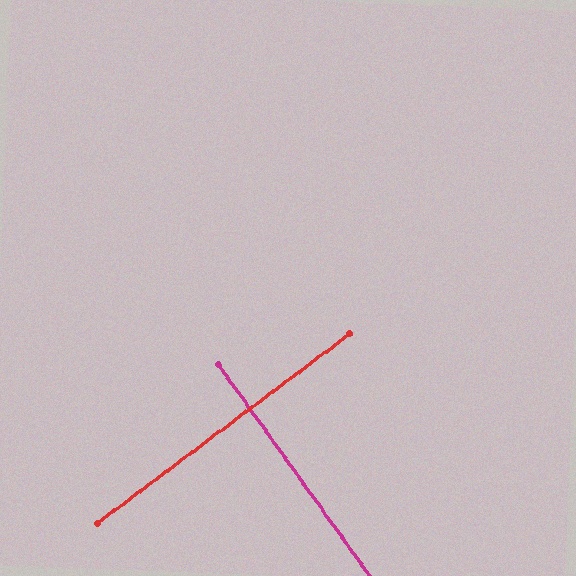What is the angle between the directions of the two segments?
Approximately 89 degrees.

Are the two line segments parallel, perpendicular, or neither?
Perpendicular — they meet at approximately 89°.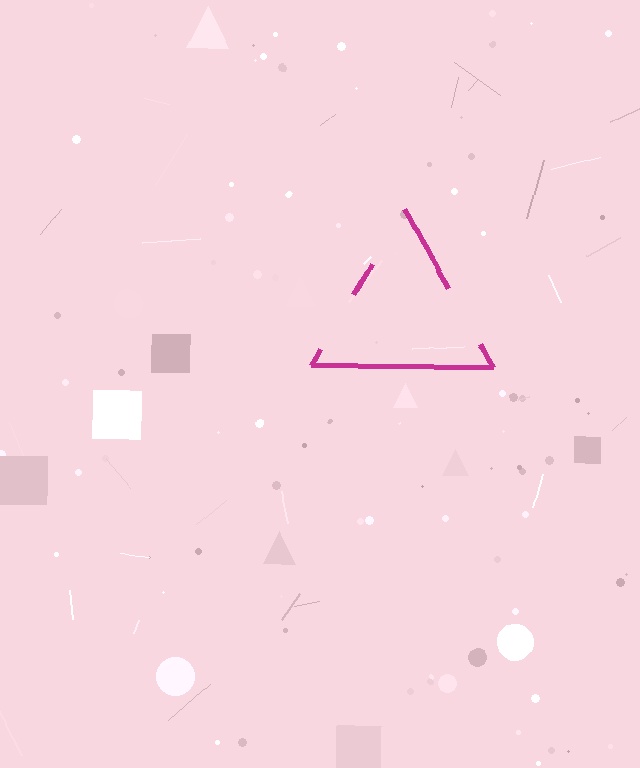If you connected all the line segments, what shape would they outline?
They would outline a triangle.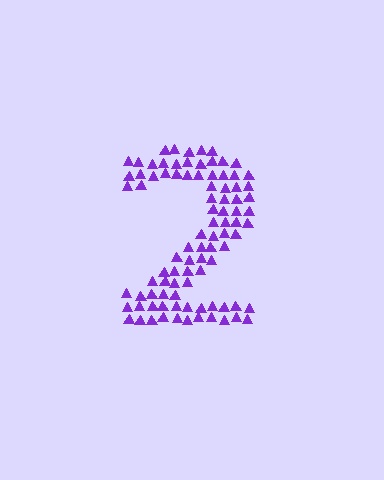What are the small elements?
The small elements are triangles.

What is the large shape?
The large shape is the digit 2.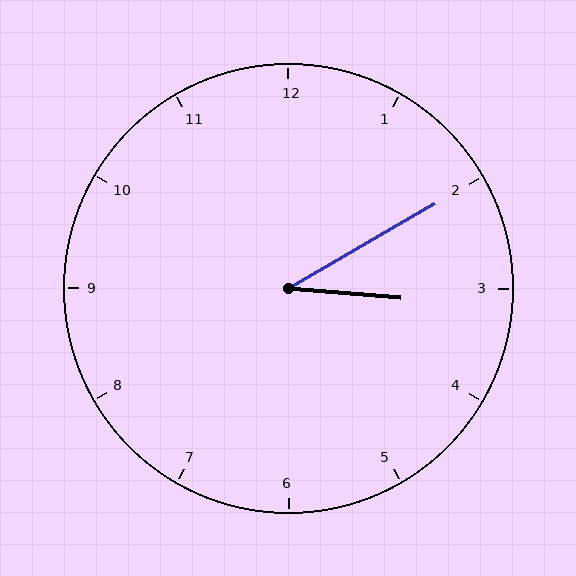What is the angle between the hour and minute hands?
Approximately 35 degrees.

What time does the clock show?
3:10.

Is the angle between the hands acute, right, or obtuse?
It is acute.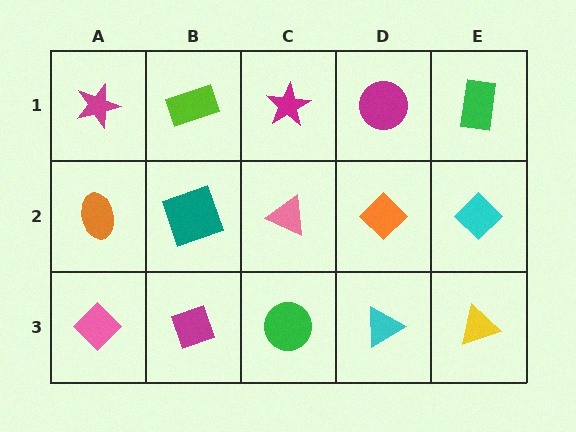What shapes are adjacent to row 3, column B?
A teal square (row 2, column B), a pink diamond (row 3, column A), a green circle (row 3, column C).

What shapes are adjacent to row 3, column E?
A cyan diamond (row 2, column E), a cyan triangle (row 3, column D).